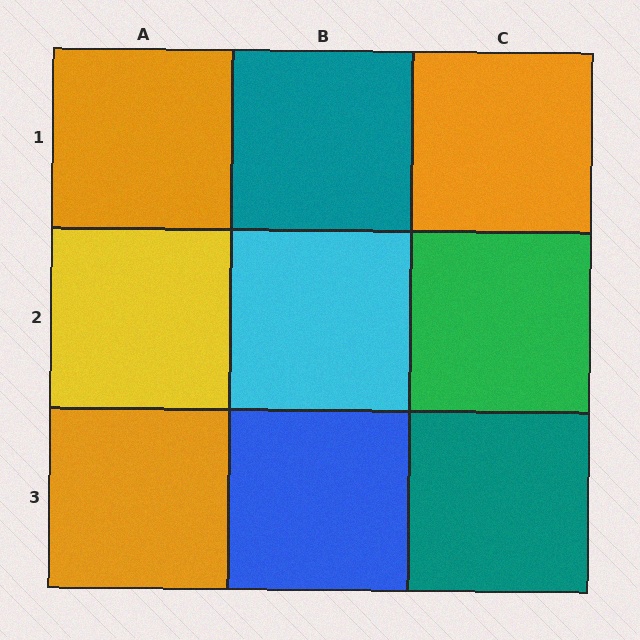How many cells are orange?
3 cells are orange.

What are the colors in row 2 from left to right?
Yellow, cyan, green.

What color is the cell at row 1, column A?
Orange.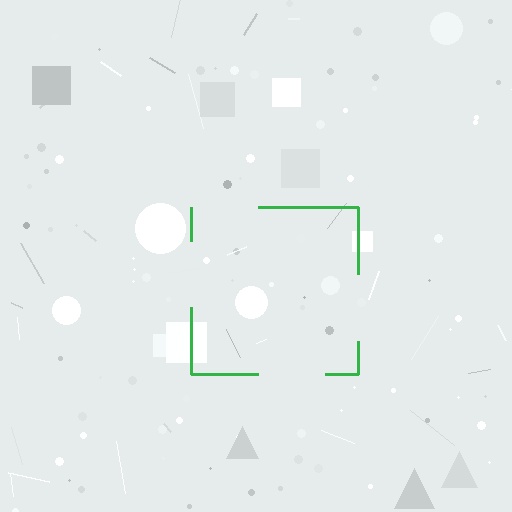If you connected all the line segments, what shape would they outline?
They would outline a square.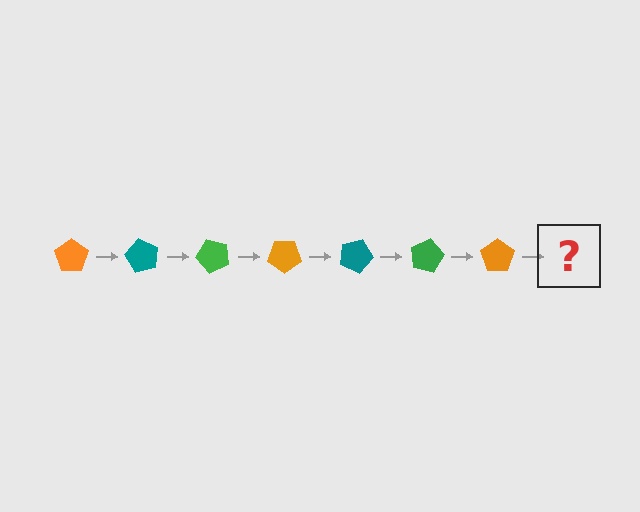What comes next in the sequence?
The next element should be a teal pentagon, rotated 420 degrees from the start.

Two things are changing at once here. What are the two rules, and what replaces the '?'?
The two rules are that it rotates 60 degrees each step and the color cycles through orange, teal, and green. The '?' should be a teal pentagon, rotated 420 degrees from the start.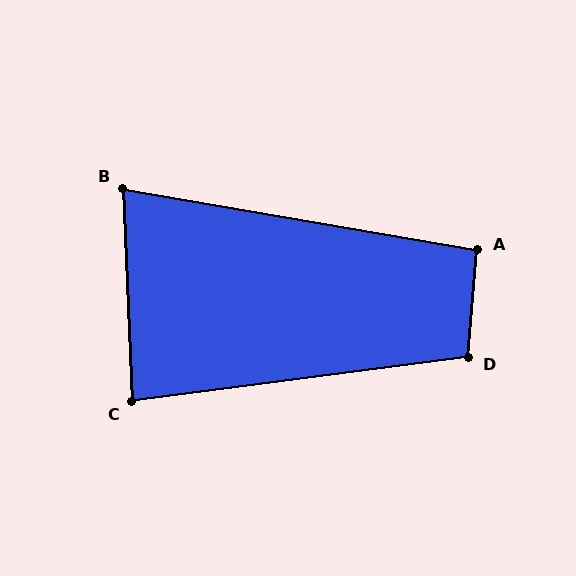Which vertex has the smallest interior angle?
B, at approximately 78 degrees.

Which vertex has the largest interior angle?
D, at approximately 102 degrees.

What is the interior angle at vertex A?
Approximately 95 degrees (approximately right).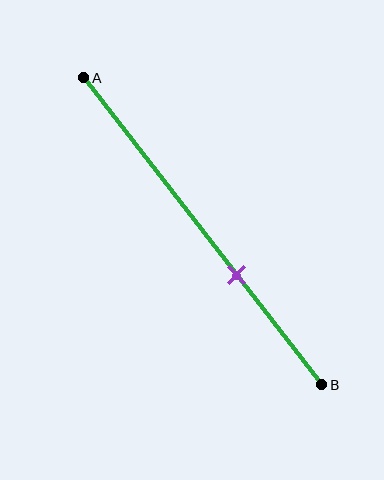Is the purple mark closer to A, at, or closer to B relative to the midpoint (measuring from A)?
The purple mark is closer to point B than the midpoint of segment AB.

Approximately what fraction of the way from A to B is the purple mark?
The purple mark is approximately 65% of the way from A to B.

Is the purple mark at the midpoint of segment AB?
No, the mark is at about 65% from A, not at the 50% midpoint.